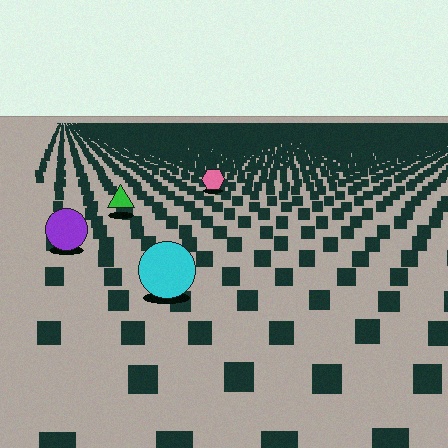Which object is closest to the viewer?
The cyan circle is closest. The texture marks near it are larger and more spread out.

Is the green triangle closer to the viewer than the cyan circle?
No. The cyan circle is closer — you can tell from the texture gradient: the ground texture is coarser near it.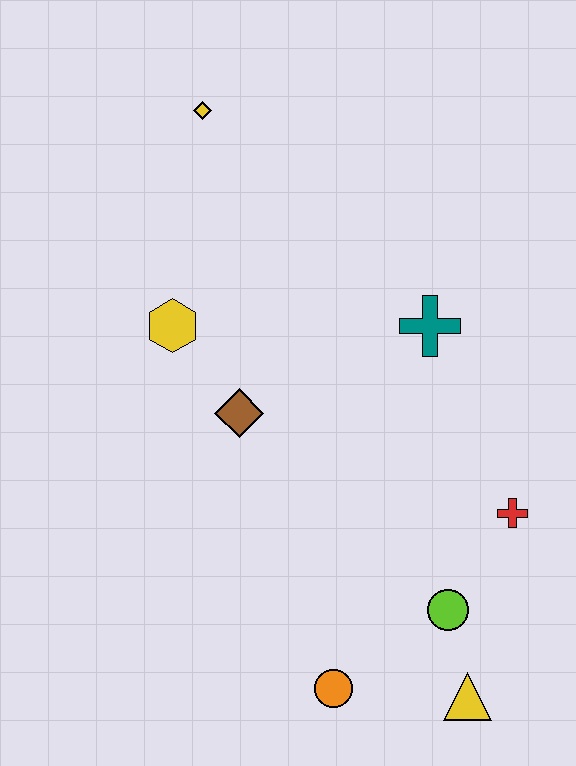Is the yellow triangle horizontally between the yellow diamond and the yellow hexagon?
No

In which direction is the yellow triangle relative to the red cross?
The yellow triangle is below the red cross.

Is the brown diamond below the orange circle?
No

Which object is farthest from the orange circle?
The yellow diamond is farthest from the orange circle.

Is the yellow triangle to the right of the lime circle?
Yes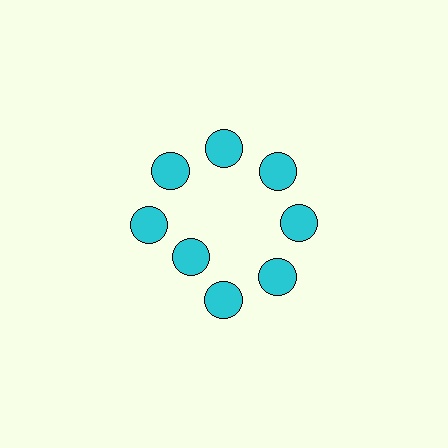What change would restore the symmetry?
The symmetry would be restored by moving it outward, back onto the ring so that all 8 circles sit at equal angles and equal distance from the center.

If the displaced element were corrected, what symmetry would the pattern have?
It would have 8-fold rotational symmetry — the pattern would map onto itself every 45 degrees.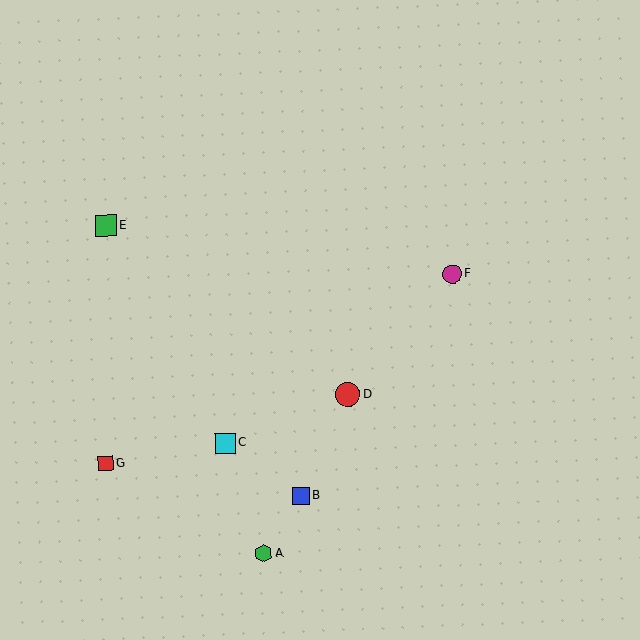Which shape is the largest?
The red circle (labeled D) is the largest.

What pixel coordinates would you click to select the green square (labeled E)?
Click at (106, 225) to select the green square E.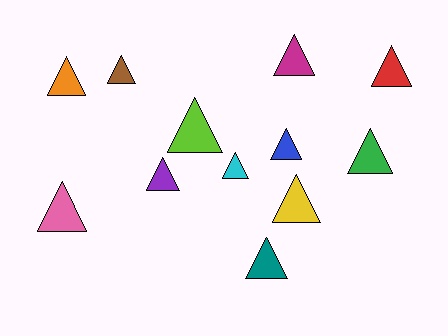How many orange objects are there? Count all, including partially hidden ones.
There is 1 orange object.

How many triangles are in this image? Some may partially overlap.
There are 12 triangles.